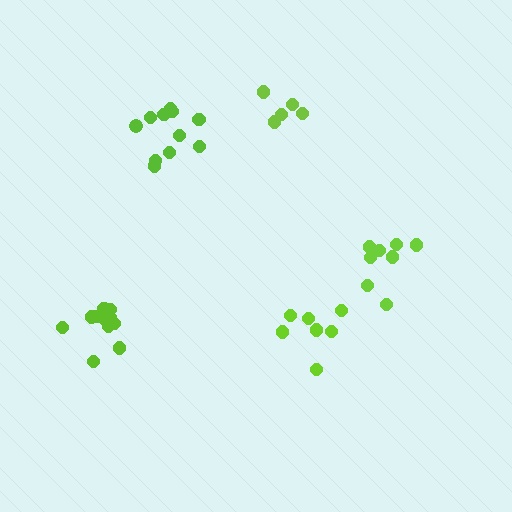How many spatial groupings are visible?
There are 5 spatial groupings.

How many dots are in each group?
Group 1: 11 dots, Group 2: 7 dots, Group 3: 5 dots, Group 4: 11 dots, Group 5: 8 dots (42 total).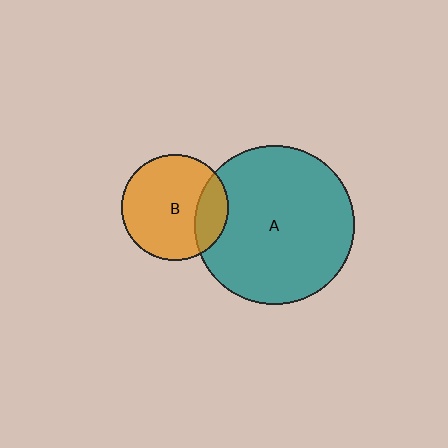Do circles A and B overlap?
Yes.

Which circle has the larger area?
Circle A (teal).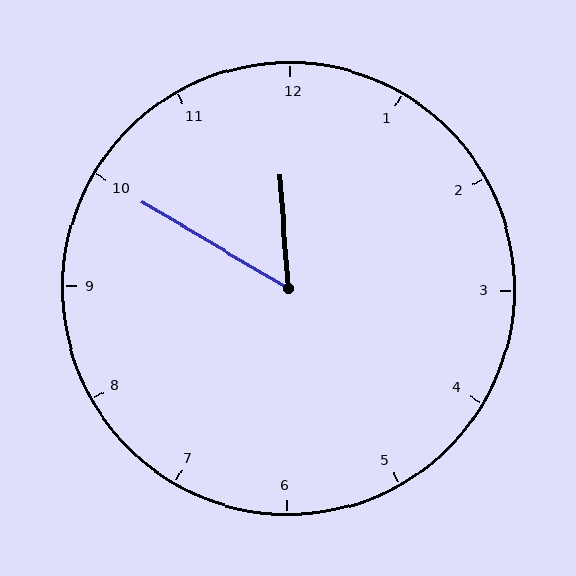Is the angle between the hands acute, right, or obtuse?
It is acute.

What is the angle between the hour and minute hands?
Approximately 55 degrees.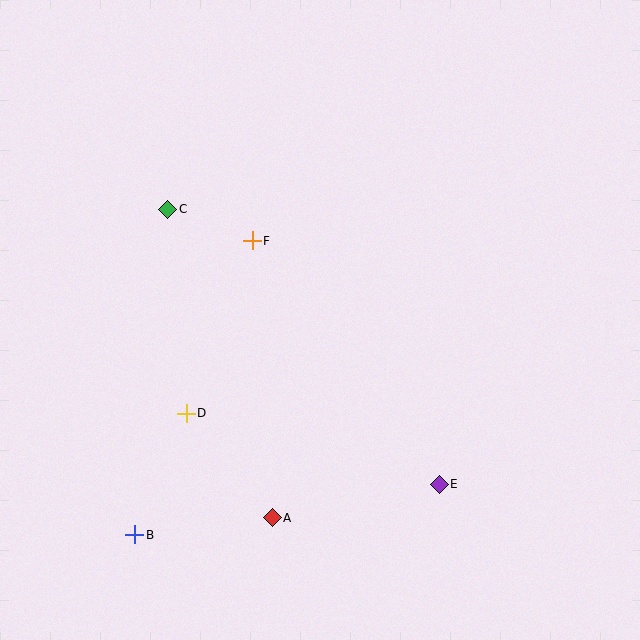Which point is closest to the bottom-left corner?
Point B is closest to the bottom-left corner.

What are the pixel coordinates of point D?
Point D is at (186, 413).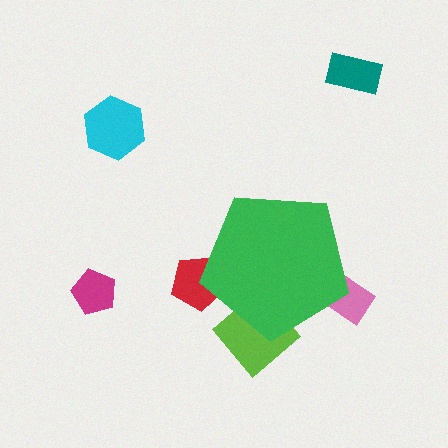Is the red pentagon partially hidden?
Yes, the red pentagon is partially hidden behind the green pentagon.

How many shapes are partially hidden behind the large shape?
3 shapes are partially hidden.